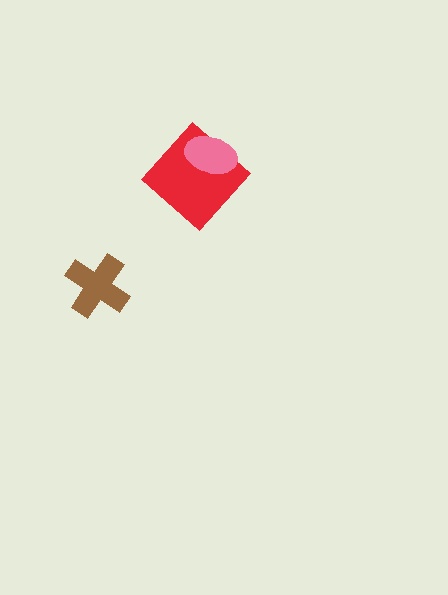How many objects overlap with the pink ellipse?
1 object overlaps with the pink ellipse.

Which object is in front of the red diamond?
The pink ellipse is in front of the red diamond.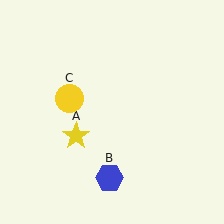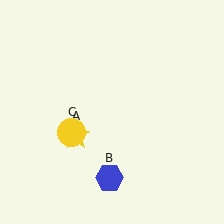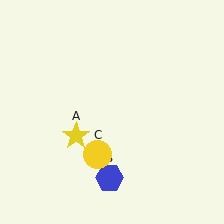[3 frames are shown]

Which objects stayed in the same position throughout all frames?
Yellow star (object A) and blue hexagon (object B) remained stationary.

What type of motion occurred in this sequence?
The yellow circle (object C) rotated counterclockwise around the center of the scene.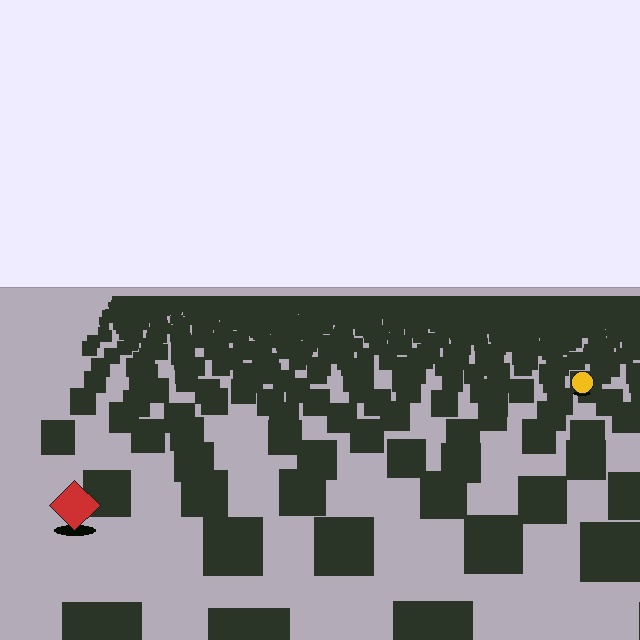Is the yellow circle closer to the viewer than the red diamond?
No. The red diamond is closer — you can tell from the texture gradient: the ground texture is coarser near it.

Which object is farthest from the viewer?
The yellow circle is farthest from the viewer. It appears smaller and the ground texture around it is denser.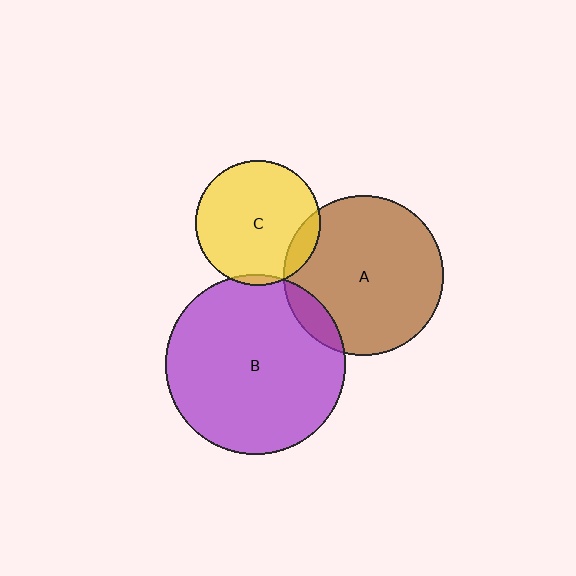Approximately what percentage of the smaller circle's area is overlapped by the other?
Approximately 5%.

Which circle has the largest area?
Circle B (purple).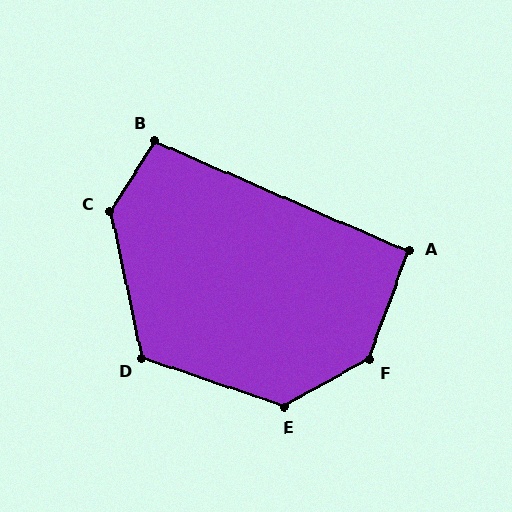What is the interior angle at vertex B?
Approximately 100 degrees (obtuse).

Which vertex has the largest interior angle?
F, at approximately 139 degrees.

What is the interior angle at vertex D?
Approximately 121 degrees (obtuse).